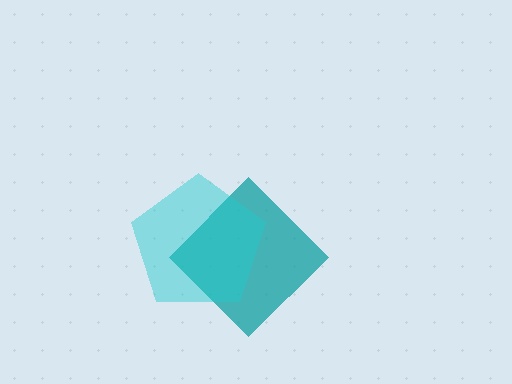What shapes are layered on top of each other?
The layered shapes are: a teal diamond, a cyan pentagon.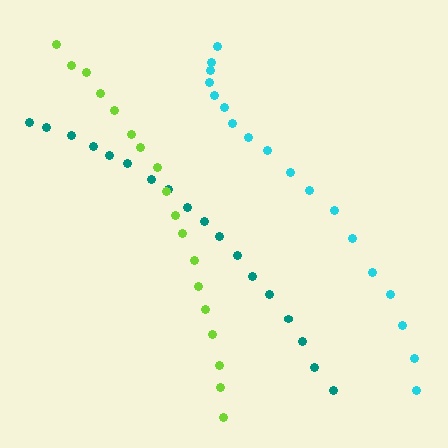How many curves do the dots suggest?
There are 3 distinct paths.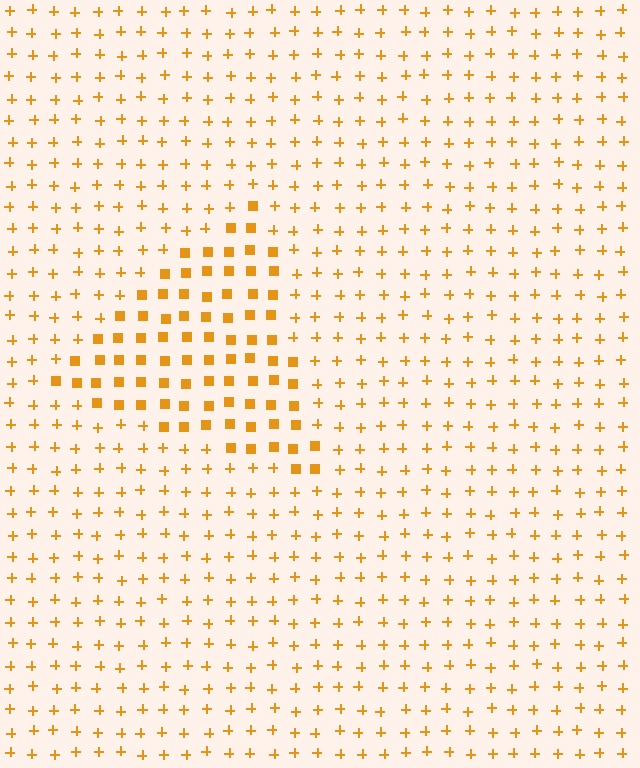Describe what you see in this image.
The image is filled with small orange elements arranged in a uniform grid. A triangle-shaped region contains squares, while the surrounding area contains plus signs. The boundary is defined purely by the change in element shape.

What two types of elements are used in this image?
The image uses squares inside the triangle region and plus signs outside it.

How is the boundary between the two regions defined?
The boundary is defined by a change in element shape: squares inside vs. plus signs outside. All elements share the same color and spacing.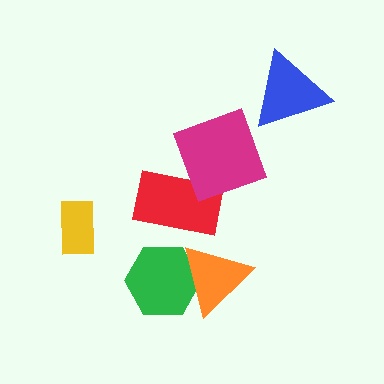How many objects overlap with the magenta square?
1 object overlaps with the magenta square.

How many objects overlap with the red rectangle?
1 object overlaps with the red rectangle.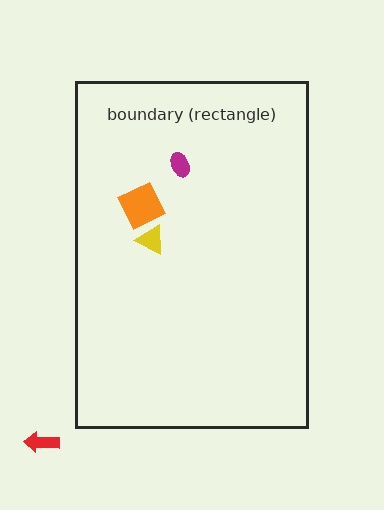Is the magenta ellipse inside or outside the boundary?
Inside.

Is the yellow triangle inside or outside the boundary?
Inside.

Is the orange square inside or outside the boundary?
Inside.